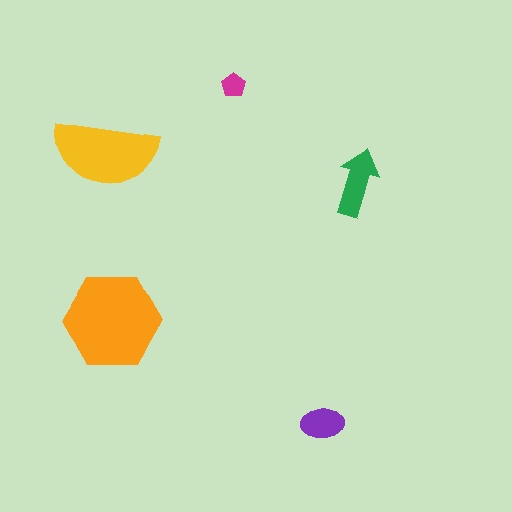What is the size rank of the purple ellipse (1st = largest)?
4th.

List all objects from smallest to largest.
The magenta pentagon, the purple ellipse, the green arrow, the yellow semicircle, the orange hexagon.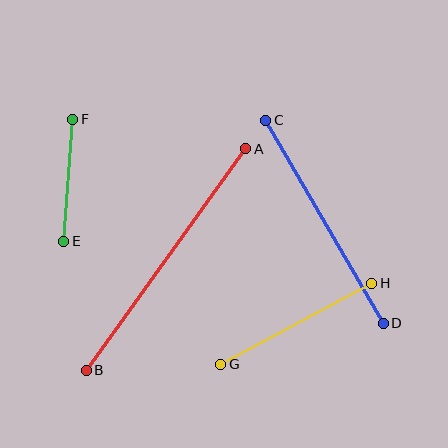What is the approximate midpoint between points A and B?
The midpoint is at approximately (166, 260) pixels.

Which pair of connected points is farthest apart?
Points A and B are farthest apart.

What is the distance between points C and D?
The distance is approximately 235 pixels.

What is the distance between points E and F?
The distance is approximately 122 pixels.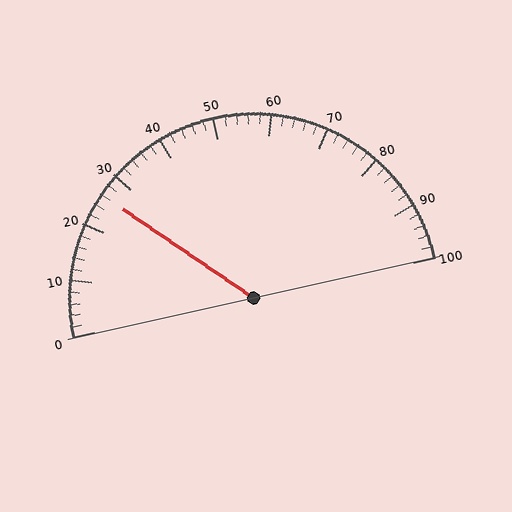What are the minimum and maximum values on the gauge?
The gauge ranges from 0 to 100.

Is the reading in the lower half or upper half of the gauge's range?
The reading is in the lower half of the range (0 to 100).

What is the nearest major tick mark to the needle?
The nearest major tick mark is 30.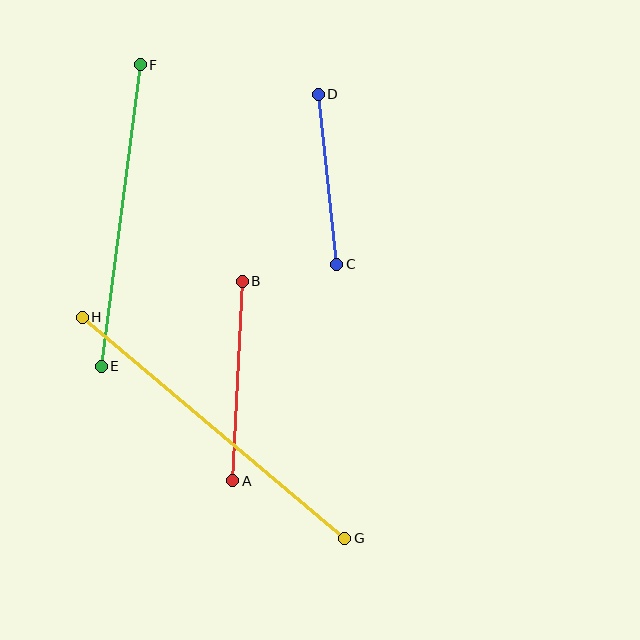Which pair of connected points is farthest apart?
Points G and H are farthest apart.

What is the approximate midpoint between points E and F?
The midpoint is at approximately (121, 215) pixels.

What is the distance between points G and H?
The distance is approximately 343 pixels.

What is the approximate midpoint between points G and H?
The midpoint is at approximately (213, 428) pixels.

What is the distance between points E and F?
The distance is approximately 304 pixels.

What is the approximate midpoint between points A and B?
The midpoint is at approximately (237, 381) pixels.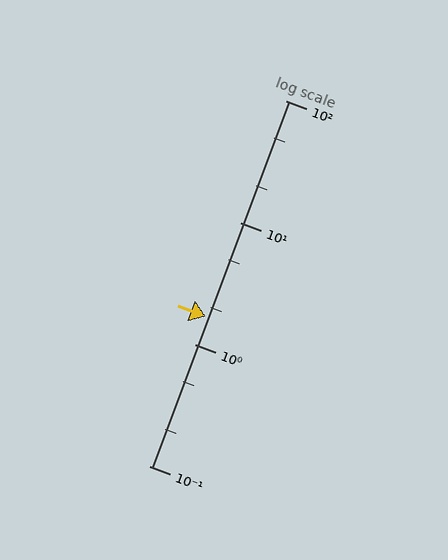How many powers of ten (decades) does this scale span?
The scale spans 3 decades, from 0.1 to 100.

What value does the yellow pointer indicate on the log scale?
The pointer indicates approximately 1.7.